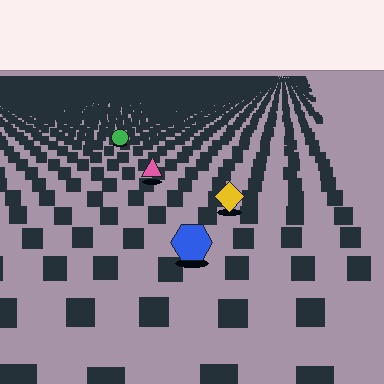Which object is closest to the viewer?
The blue hexagon is closest. The texture marks near it are larger and more spread out.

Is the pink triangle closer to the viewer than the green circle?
Yes. The pink triangle is closer — you can tell from the texture gradient: the ground texture is coarser near it.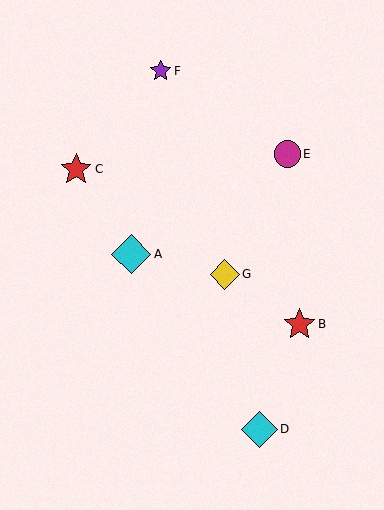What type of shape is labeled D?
Shape D is a cyan diamond.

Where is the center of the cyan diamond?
The center of the cyan diamond is at (131, 254).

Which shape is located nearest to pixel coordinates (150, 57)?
The purple star (labeled F) at (161, 71) is nearest to that location.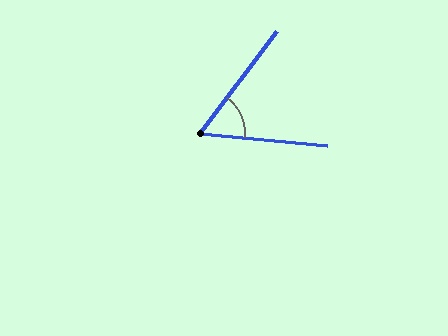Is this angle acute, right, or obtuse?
It is acute.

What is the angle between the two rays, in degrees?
Approximately 59 degrees.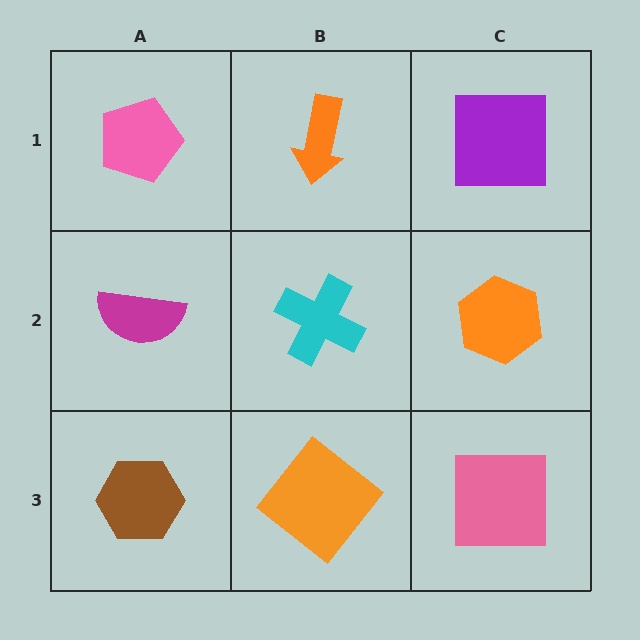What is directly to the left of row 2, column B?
A magenta semicircle.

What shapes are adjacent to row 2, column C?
A purple square (row 1, column C), a pink square (row 3, column C), a cyan cross (row 2, column B).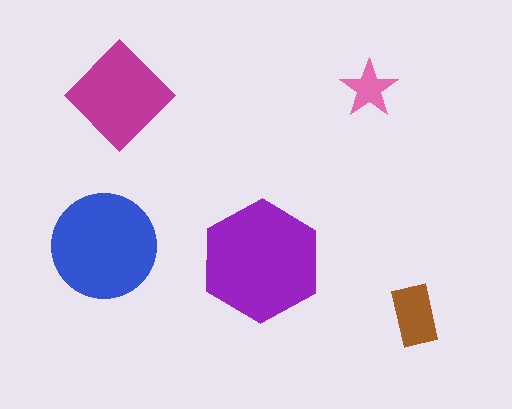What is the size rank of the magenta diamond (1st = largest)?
3rd.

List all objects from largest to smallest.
The purple hexagon, the blue circle, the magenta diamond, the brown rectangle, the pink star.